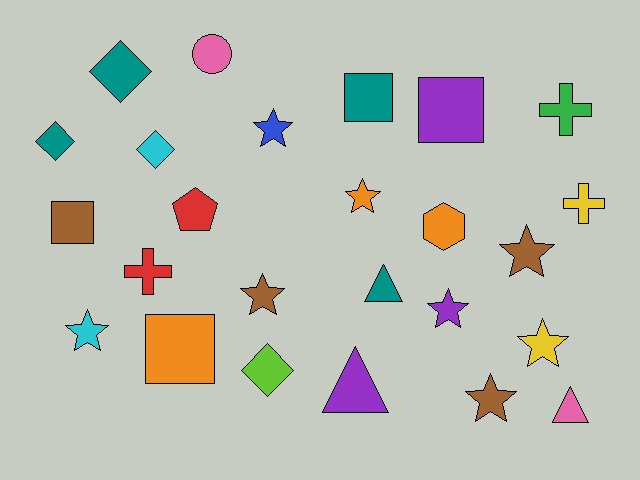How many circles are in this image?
There is 1 circle.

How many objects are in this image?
There are 25 objects.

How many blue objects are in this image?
There is 1 blue object.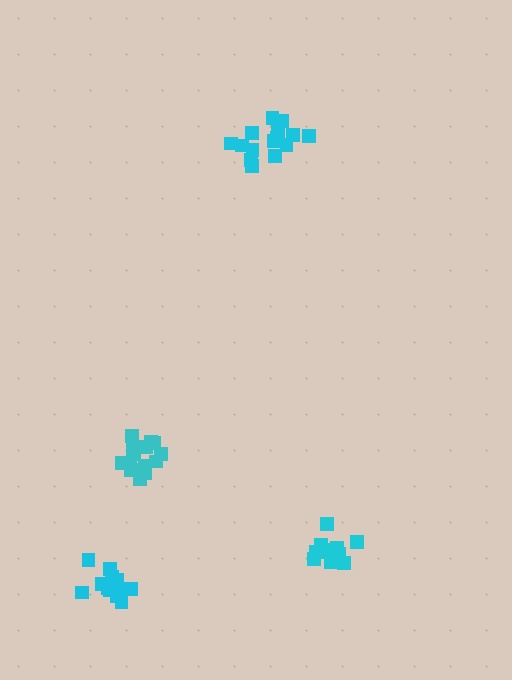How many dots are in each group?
Group 1: 14 dots, Group 2: 12 dots, Group 3: 15 dots, Group 4: 12 dots (53 total).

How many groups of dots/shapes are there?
There are 4 groups.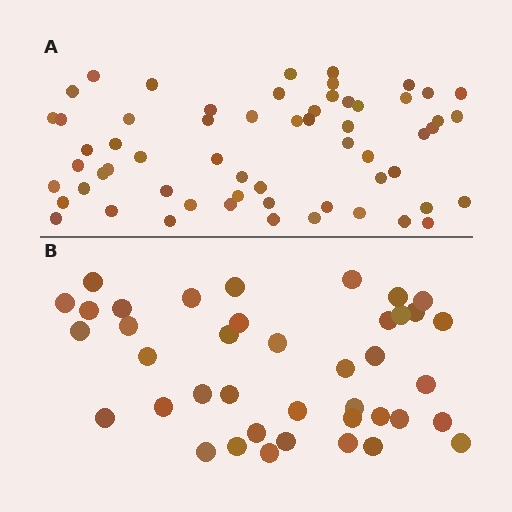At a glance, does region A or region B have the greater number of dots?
Region A (the top region) has more dots.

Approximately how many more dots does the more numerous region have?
Region A has approximately 20 more dots than region B.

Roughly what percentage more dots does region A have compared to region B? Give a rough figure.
About 50% more.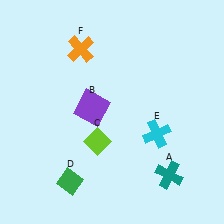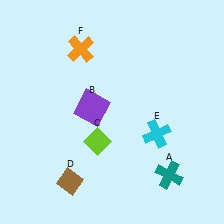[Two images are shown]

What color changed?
The diamond (D) changed from green in Image 1 to brown in Image 2.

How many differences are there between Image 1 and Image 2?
There is 1 difference between the two images.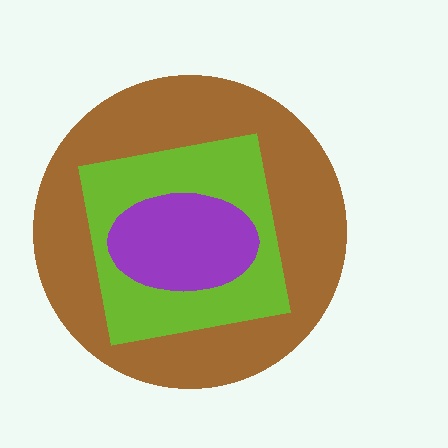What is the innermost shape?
The purple ellipse.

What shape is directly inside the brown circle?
The lime square.